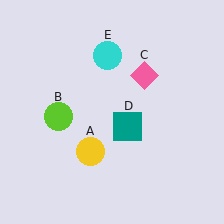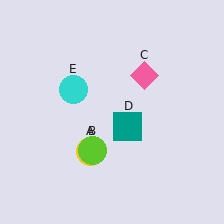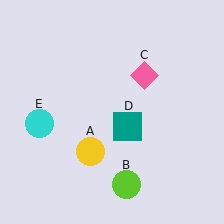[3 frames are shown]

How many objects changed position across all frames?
2 objects changed position: lime circle (object B), cyan circle (object E).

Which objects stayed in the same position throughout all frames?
Yellow circle (object A) and pink diamond (object C) and teal square (object D) remained stationary.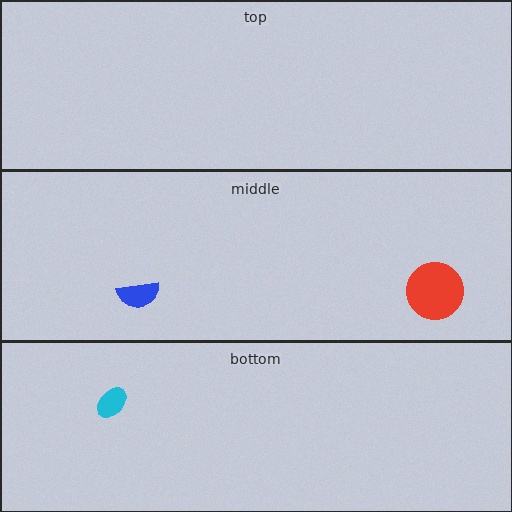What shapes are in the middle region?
The red circle, the blue semicircle.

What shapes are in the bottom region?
The cyan ellipse.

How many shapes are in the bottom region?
1.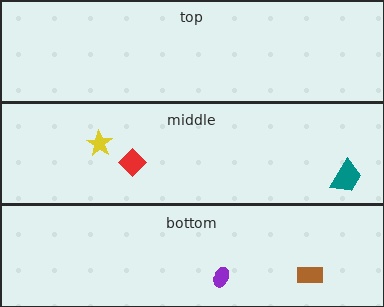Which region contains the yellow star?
The middle region.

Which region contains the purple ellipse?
The bottom region.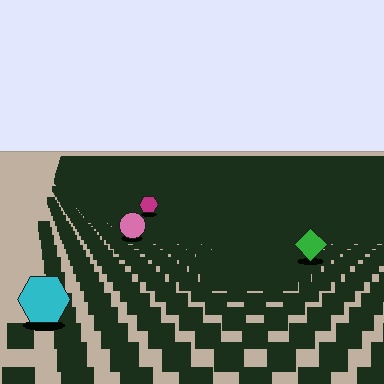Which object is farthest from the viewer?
The magenta hexagon is farthest from the viewer. It appears smaller and the ground texture around it is denser.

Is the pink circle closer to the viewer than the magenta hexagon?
Yes. The pink circle is closer — you can tell from the texture gradient: the ground texture is coarser near it.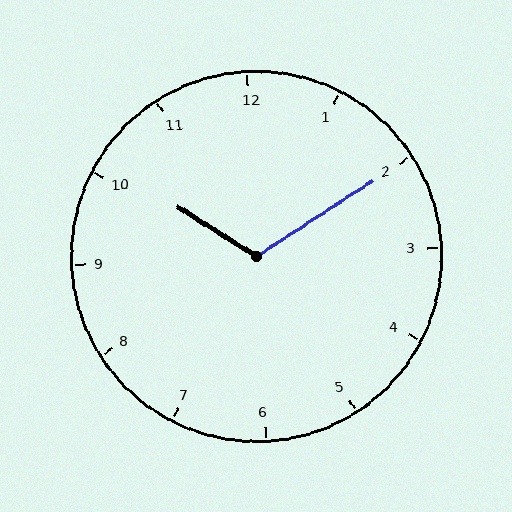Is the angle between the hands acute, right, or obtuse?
It is obtuse.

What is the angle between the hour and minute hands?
Approximately 115 degrees.